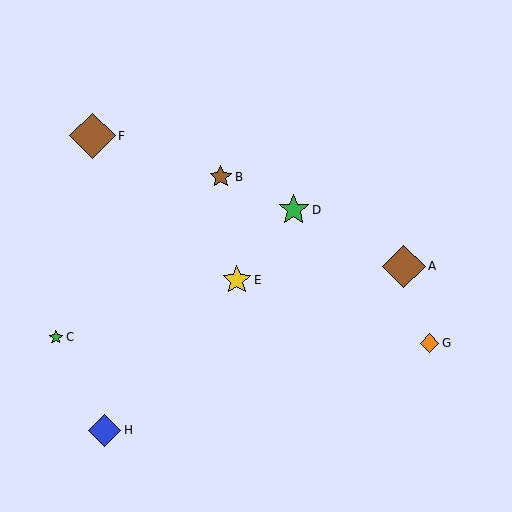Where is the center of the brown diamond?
The center of the brown diamond is at (404, 266).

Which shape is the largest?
The brown diamond (labeled F) is the largest.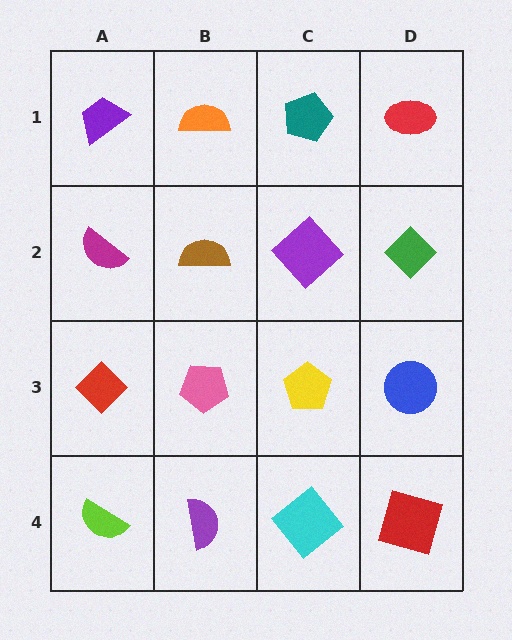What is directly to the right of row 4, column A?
A purple semicircle.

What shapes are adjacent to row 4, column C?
A yellow pentagon (row 3, column C), a purple semicircle (row 4, column B), a red square (row 4, column D).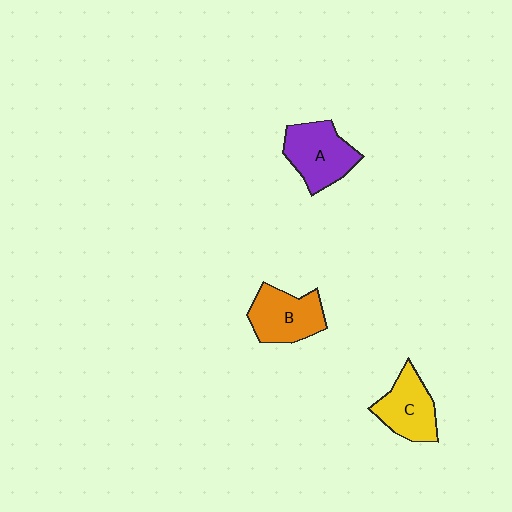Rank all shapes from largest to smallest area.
From largest to smallest: A (purple), B (orange), C (yellow).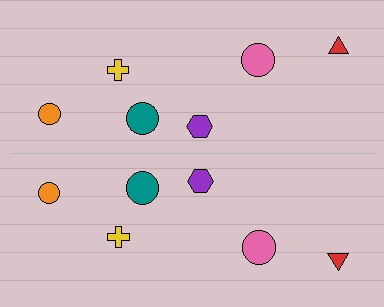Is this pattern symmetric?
Yes, this pattern has bilateral (reflection) symmetry.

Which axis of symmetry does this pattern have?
The pattern has a horizontal axis of symmetry running through the center of the image.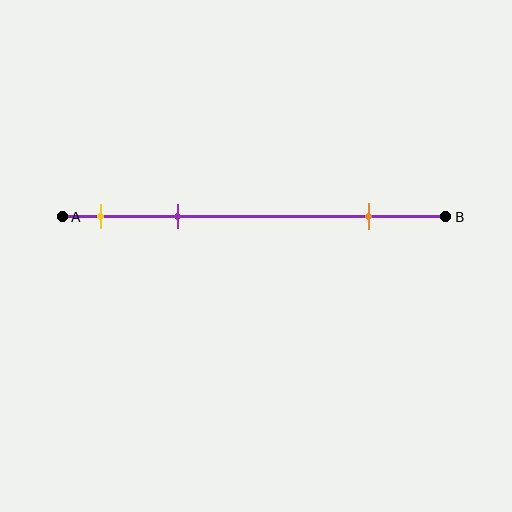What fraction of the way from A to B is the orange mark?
The orange mark is approximately 80% (0.8) of the way from A to B.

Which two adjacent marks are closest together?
The yellow and purple marks are the closest adjacent pair.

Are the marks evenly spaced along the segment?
No, the marks are not evenly spaced.